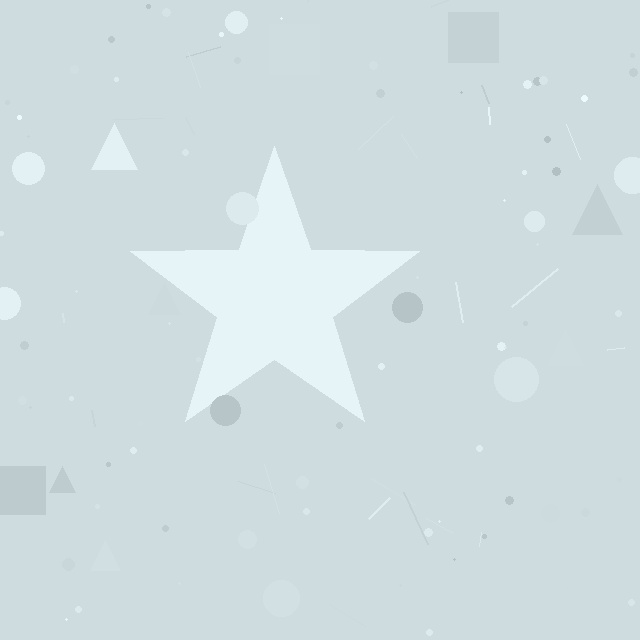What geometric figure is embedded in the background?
A star is embedded in the background.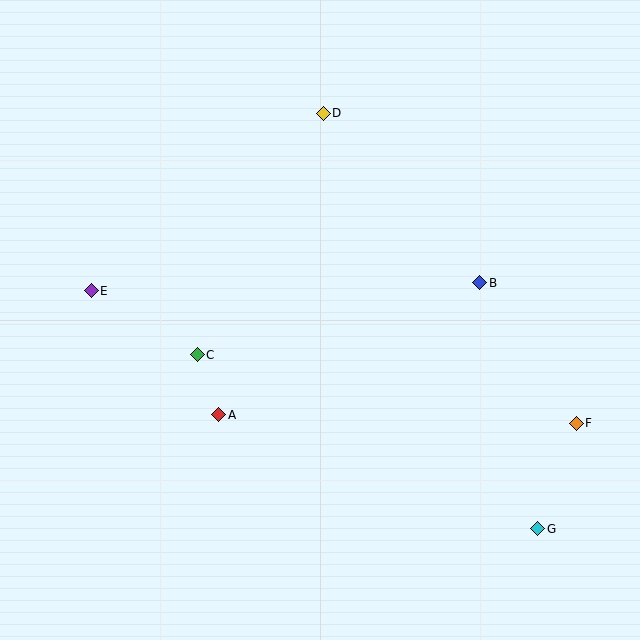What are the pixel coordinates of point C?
Point C is at (197, 355).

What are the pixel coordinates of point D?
Point D is at (323, 113).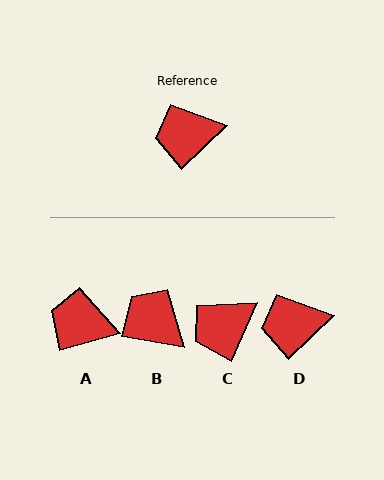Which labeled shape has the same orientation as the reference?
D.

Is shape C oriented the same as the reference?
No, it is off by about 22 degrees.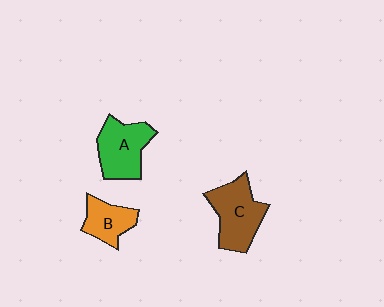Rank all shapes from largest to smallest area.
From largest to smallest: C (brown), A (green), B (orange).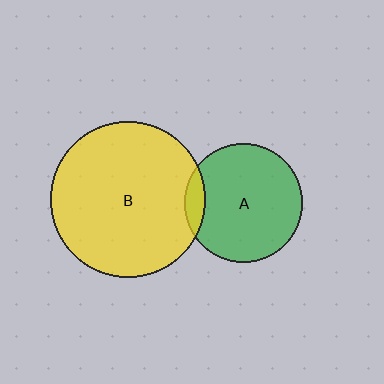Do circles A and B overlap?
Yes.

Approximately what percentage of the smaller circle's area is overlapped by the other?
Approximately 10%.